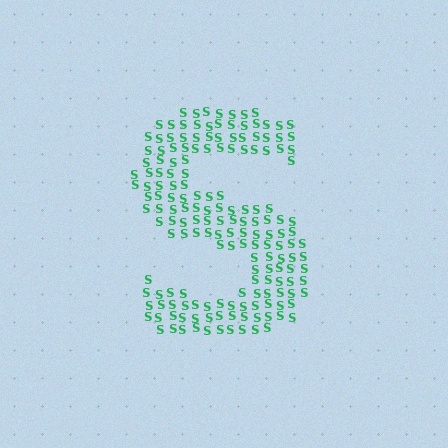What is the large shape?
The large shape is the letter S.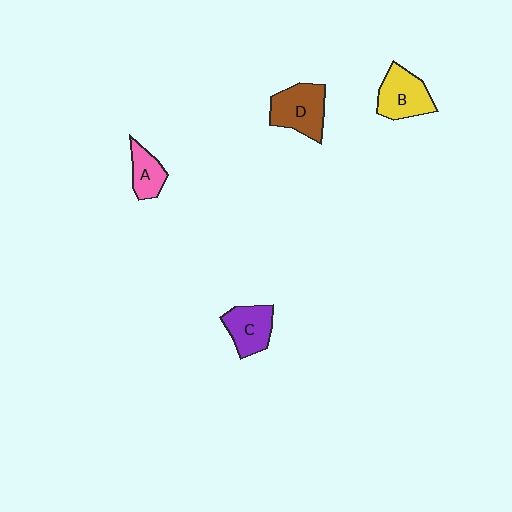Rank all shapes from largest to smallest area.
From largest to smallest: D (brown), B (yellow), C (purple), A (pink).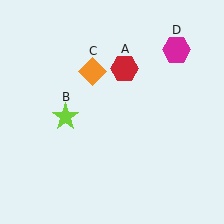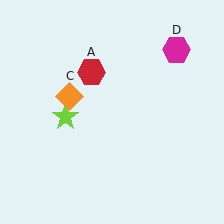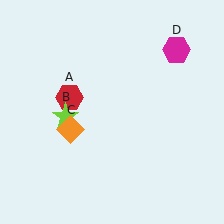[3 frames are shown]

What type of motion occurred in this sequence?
The red hexagon (object A), orange diamond (object C) rotated counterclockwise around the center of the scene.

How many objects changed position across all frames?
2 objects changed position: red hexagon (object A), orange diamond (object C).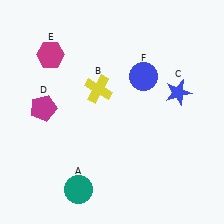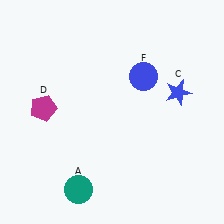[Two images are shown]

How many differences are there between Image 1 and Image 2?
There are 2 differences between the two images.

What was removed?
The yellow cross (B), the magenta hexagon (E) were removed in Image 2.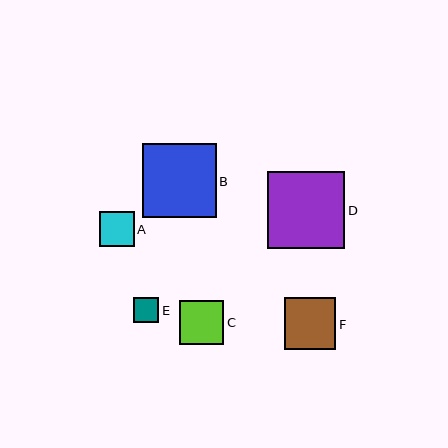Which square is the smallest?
Square E is the smallest with a size of approximately 26 pixels.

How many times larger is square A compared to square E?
Square A is approximately 1.4 times the size of square E.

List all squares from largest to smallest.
From largest to smallest: D, B, F, C, A, E.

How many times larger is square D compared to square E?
Square D is approximately 3.0 times the size of square E.